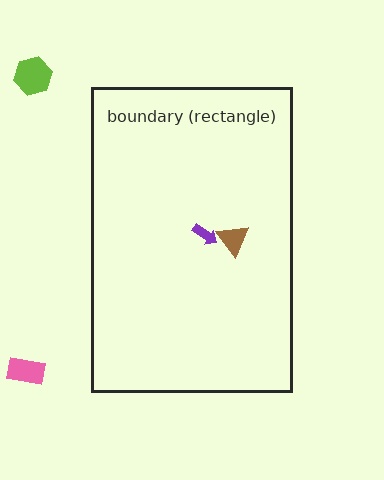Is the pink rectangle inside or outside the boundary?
Outside.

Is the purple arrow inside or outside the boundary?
Inside.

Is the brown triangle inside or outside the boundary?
Inside.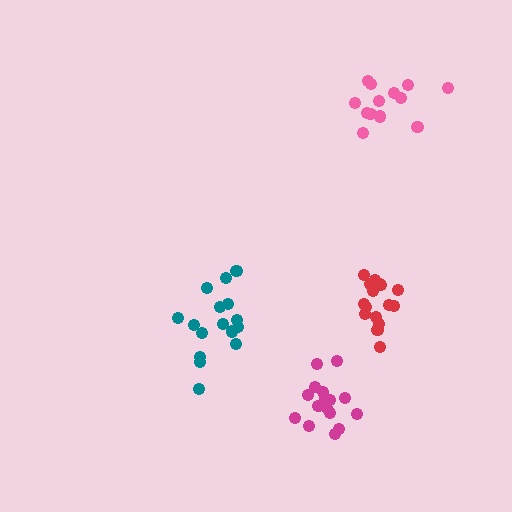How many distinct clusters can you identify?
There are 4 distinct clusters.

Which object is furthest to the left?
The teal cluster is leftmost.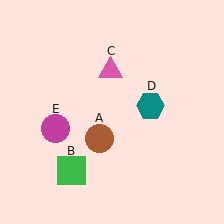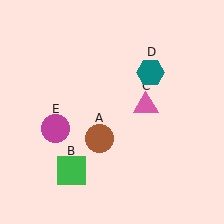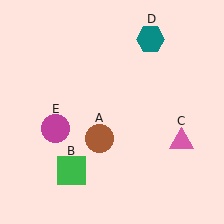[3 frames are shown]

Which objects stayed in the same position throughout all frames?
Brown circle (object A) and green square (object B) and magenta circle (object E) remained stationary.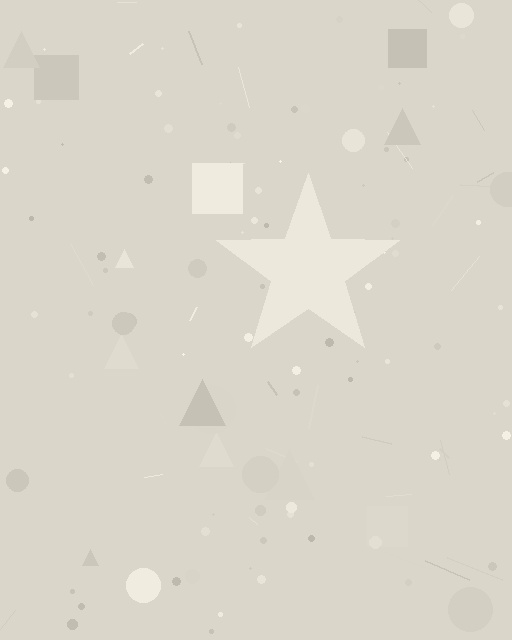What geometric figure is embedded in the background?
A star is embedded in the background.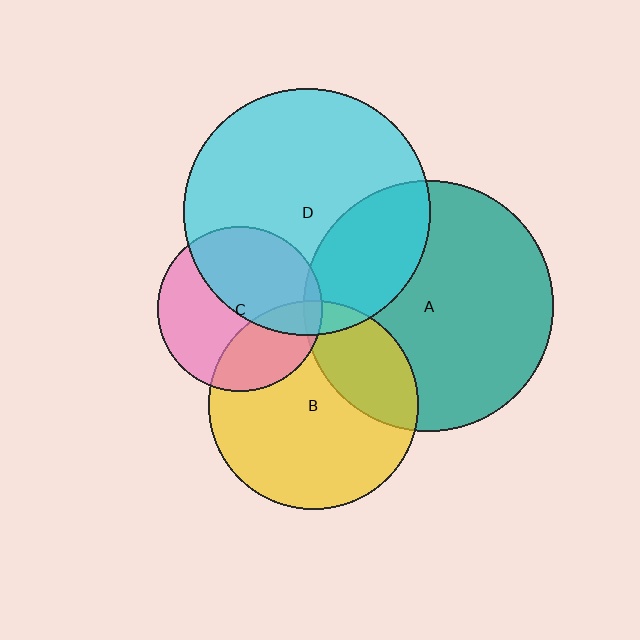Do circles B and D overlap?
Yes.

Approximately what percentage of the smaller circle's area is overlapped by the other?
Approximately 10%.